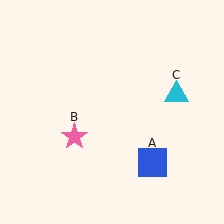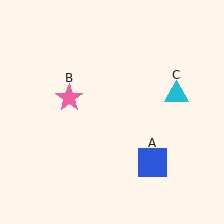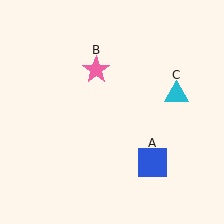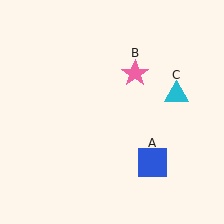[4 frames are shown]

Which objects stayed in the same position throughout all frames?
Blue square (object A) and cyan triangle (object C) remained stationary.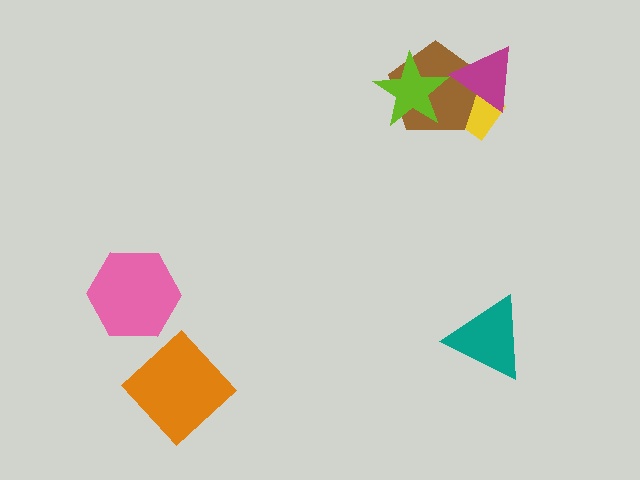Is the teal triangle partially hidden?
No, no other shape covers it.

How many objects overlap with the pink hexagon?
0 objects overlap with the pink hexagon.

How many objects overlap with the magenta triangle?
2 objects overlap with the magenta triangle.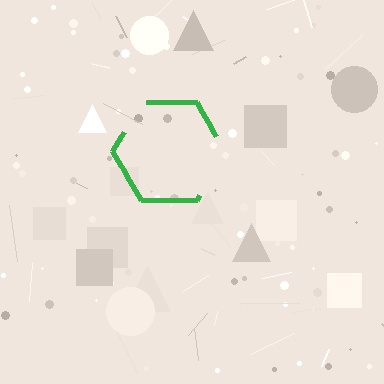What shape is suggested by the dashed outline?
The dashed outline suggests a hexagon.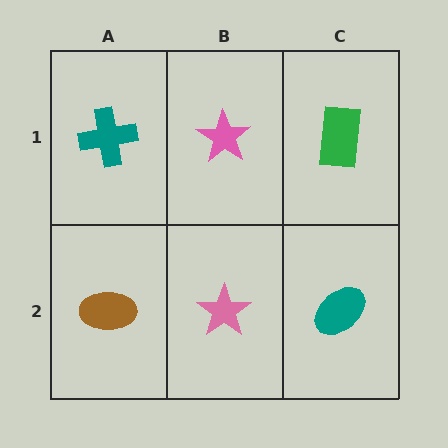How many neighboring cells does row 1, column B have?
3.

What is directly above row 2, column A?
A teal cross.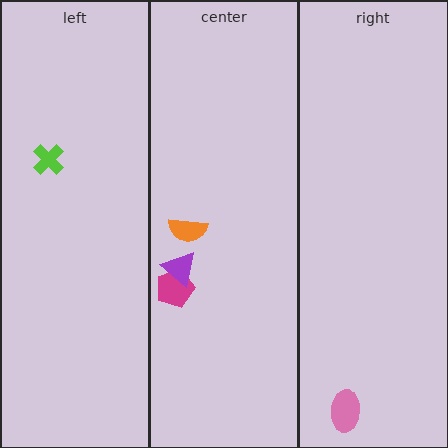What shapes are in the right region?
The pink ellipse.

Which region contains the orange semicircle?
The center region.